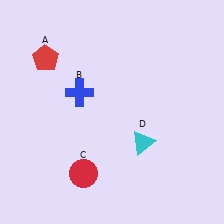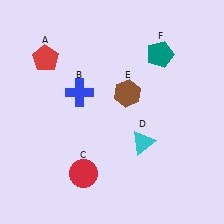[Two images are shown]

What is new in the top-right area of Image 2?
A brown hexagon (E) was added in the top-right area of Image 2.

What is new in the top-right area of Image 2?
A teal pentagon (F) was added in the top-right area of Image 2.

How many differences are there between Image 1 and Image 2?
There are 2 differences between the two images.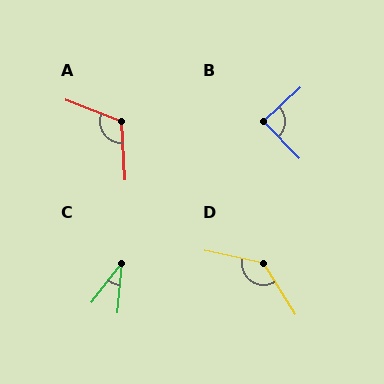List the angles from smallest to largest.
C (33°), B (88°), A (114°), D (134°).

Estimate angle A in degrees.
Approximately 114 degrees.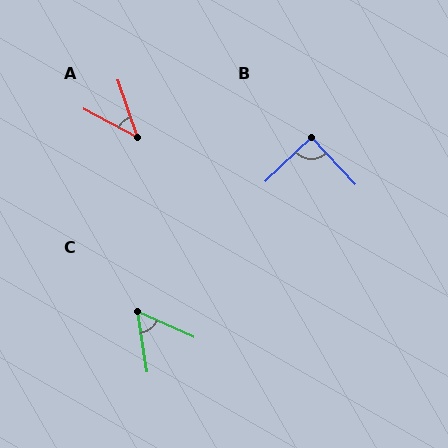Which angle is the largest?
B, at approximately 89 degrees.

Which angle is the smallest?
A, at approximately 43 degrees.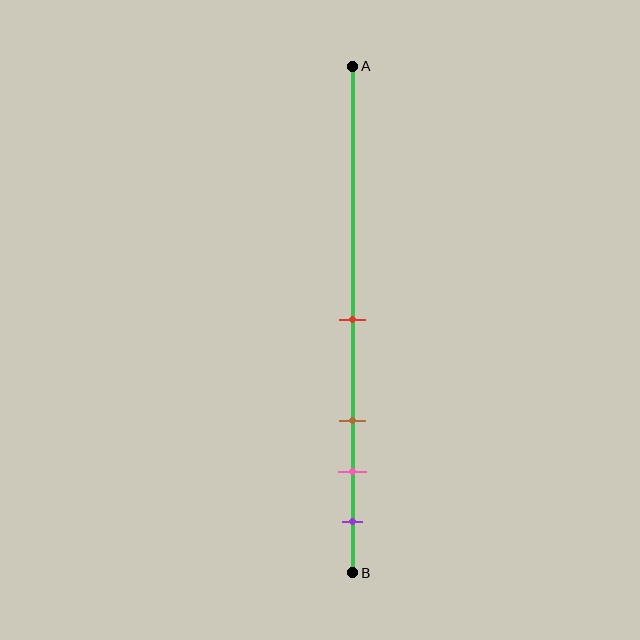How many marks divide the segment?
There are 4 marks dividing the segment.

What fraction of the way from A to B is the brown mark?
The brown mark is approximately 70% (0.7) of the way from A to B.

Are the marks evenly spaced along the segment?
No, the marks are not evenly spaced.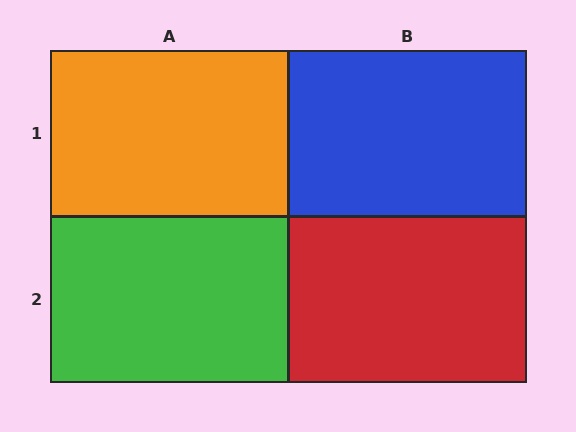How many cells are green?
1 cell is green.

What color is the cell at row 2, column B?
Red.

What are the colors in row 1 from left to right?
Orange, blue.